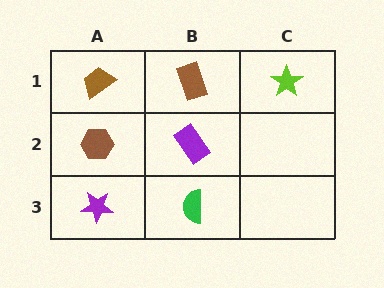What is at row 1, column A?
A brown trapezoid.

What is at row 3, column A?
A purple star.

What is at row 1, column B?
A brown rectangle.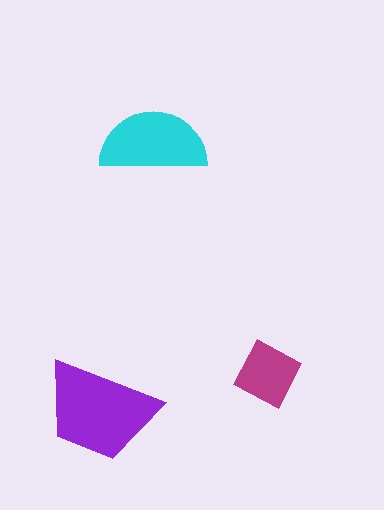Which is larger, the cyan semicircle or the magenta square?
The cyan semicircle.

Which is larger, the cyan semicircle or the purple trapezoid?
The purple trapezoid.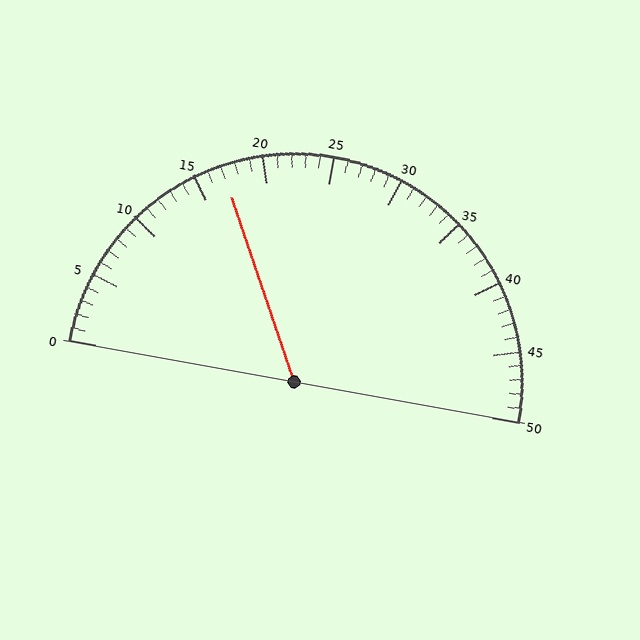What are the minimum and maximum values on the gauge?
The gauge ranges from 0 to 50.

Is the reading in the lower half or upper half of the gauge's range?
The reading is in the lower half of the range (0 to 50).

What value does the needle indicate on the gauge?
The needle indicates approximately 17.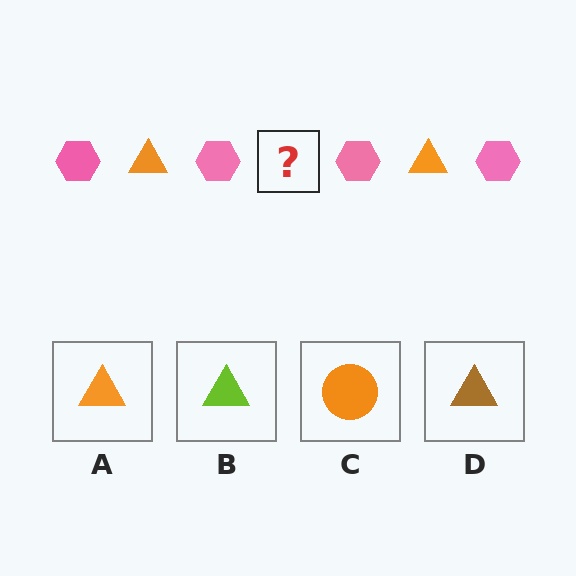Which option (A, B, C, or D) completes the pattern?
A.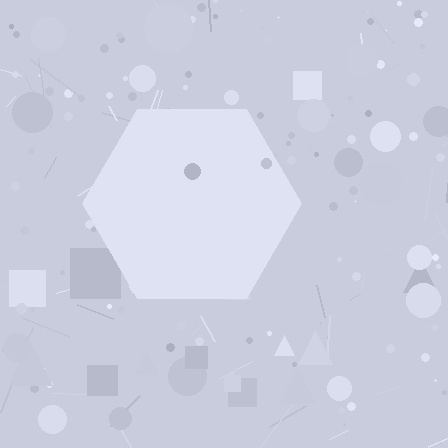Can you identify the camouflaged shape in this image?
The camouflaged shape is a hexagon.